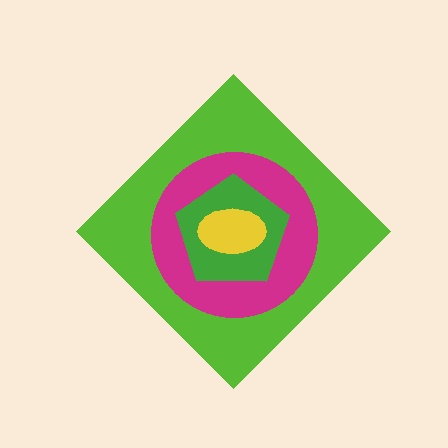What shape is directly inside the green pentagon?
The yellow ellipse.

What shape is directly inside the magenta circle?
The green pentagon.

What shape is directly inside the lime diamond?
The magenta circle.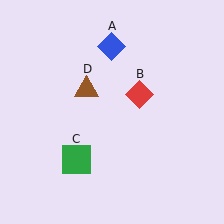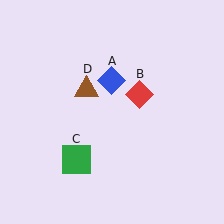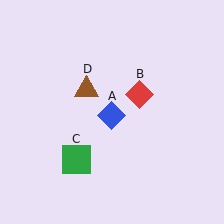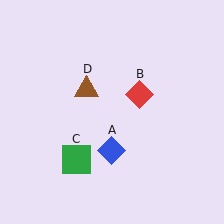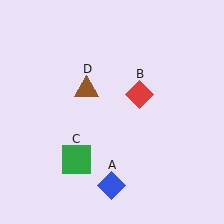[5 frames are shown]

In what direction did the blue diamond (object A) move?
The blue diamond (object A) moved down.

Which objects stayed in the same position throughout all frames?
Red diamond (object B) and green square (object C) and brown triangle (object D) remained stationary.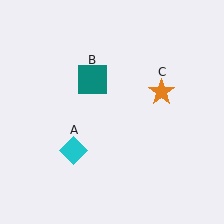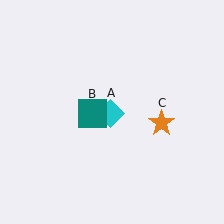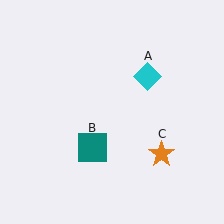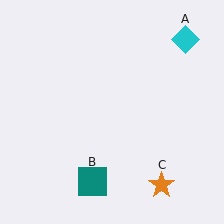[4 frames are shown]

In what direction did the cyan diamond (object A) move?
The cyan diamond (object A) moved up and to the right.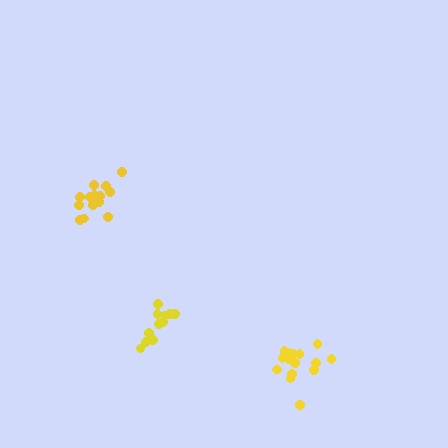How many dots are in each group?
Group 1: 14 dots, Group 2: 15 dots, Group 3: 11 dots (40 total).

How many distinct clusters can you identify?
There are 3 distinct clusters.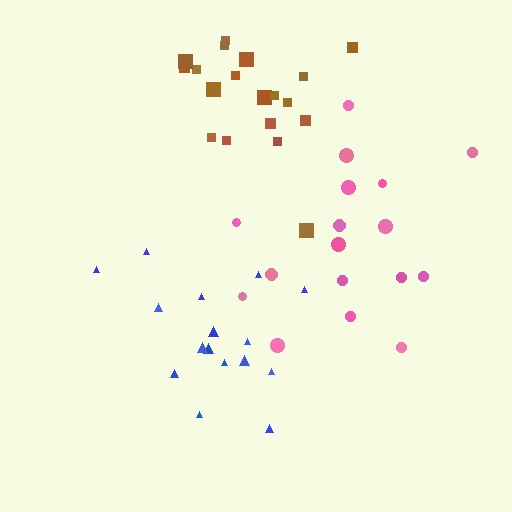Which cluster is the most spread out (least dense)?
Pink.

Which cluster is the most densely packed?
Brown.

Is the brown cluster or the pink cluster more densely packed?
Brown.